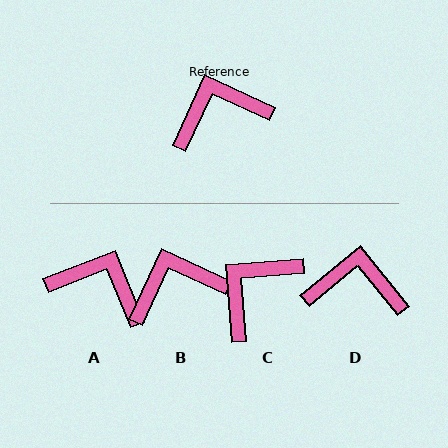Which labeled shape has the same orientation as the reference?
B.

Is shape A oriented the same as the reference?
No, it is off by about 44 degrees.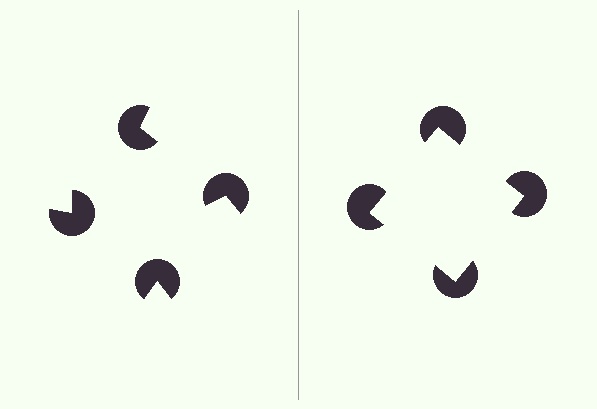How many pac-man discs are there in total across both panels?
8 — 4 on each side.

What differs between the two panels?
The pac-man discs are positioned identically on both sides; only the wedge orientations differ. On the right they align to a square; on the left they are misaligned.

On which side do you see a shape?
An illusory square appears on the right side. On the left side the wedge cuts are rotated, so no coherent shape forms.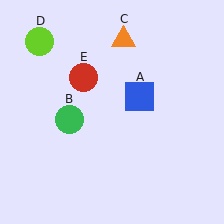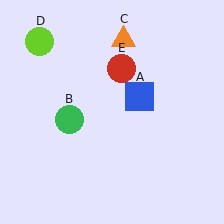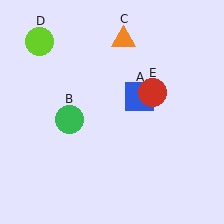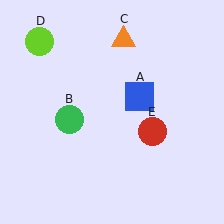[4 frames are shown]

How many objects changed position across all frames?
1 object changed position: red circle (object E).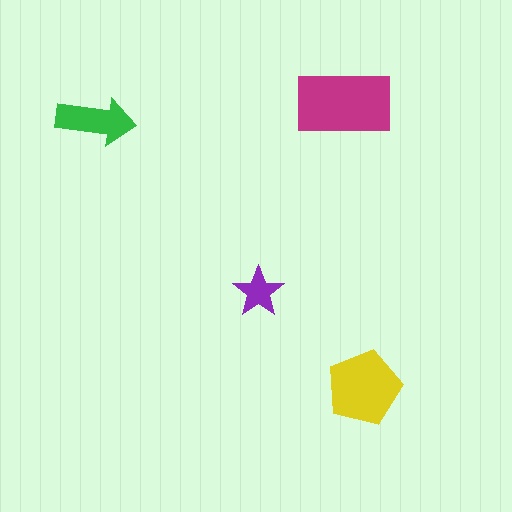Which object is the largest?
The magenta rectangle.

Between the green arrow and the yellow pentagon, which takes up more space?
The yellow pentagon.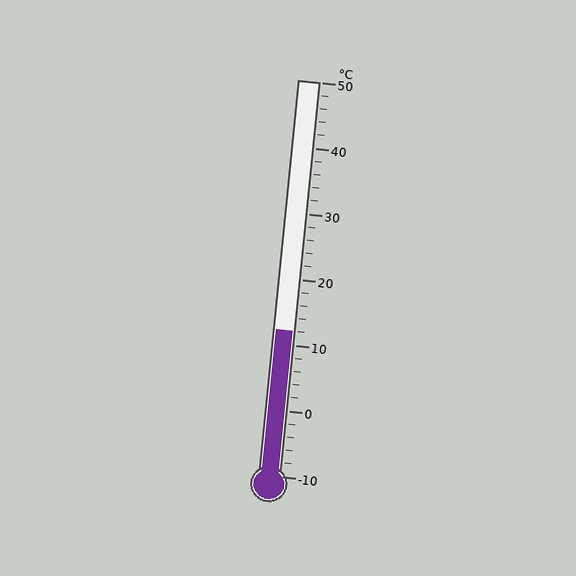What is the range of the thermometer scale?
The thermometer scale ranges from -10°C to 50°C.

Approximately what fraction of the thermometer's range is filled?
The thermometer is filled to approximately 35% of its range.